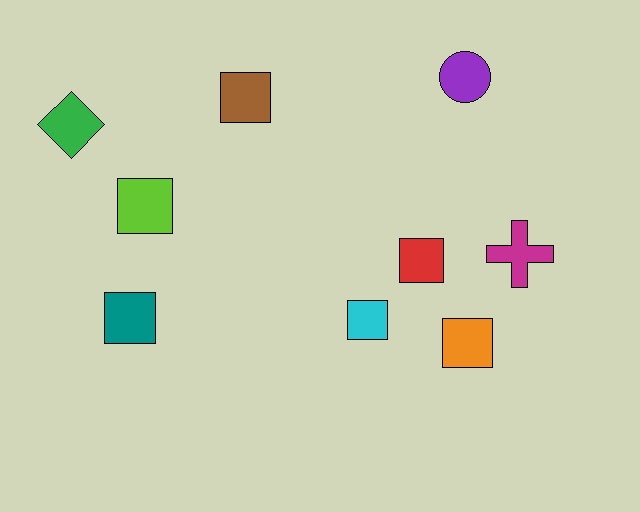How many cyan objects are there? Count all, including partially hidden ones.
There is 1 cyan object.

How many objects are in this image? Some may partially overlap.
There are 9 objects.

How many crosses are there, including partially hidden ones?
There is 1 cross.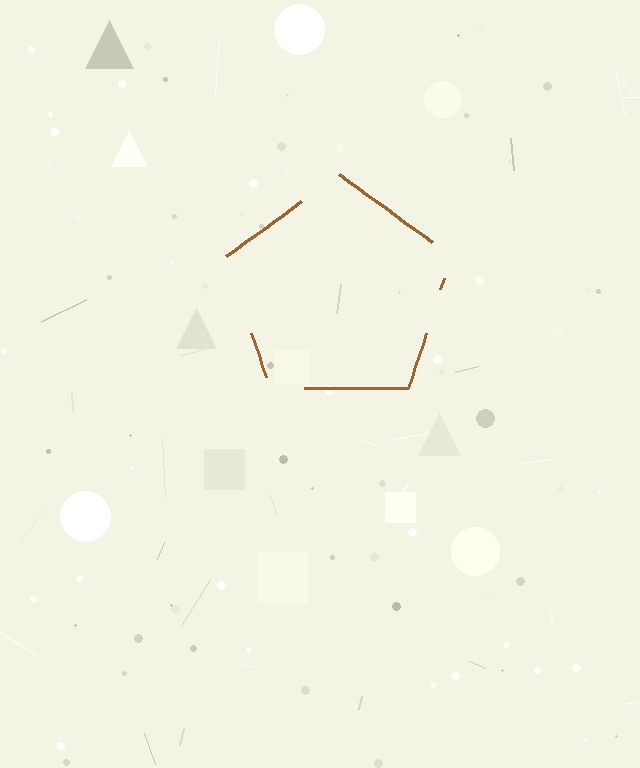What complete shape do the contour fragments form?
The contour fragments form a pentagon.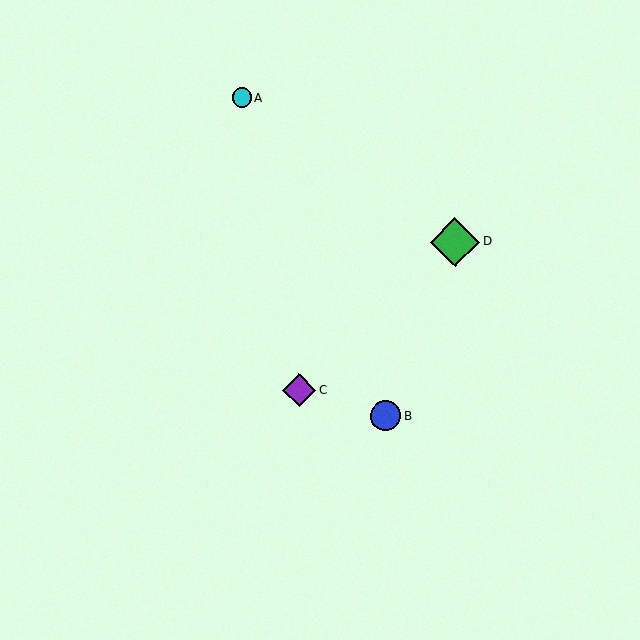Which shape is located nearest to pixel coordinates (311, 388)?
The purple diamond (labeled C) at (299, 391) is nearest to that location.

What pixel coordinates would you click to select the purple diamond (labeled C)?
Click at (299, 391) to select the purple diamond C.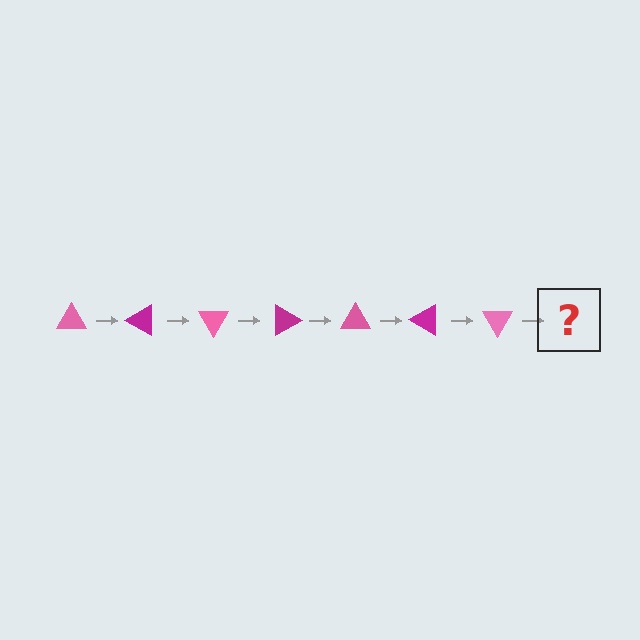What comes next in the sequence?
The next element should be a magenta triangle, rotated 210 degrees from the start.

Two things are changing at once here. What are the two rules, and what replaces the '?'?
The two rules are that it rotates 30 degrees each step and the color cycles through pink and magenta. The '?' should be a magenta triangle, rotated 210 degrees from the start.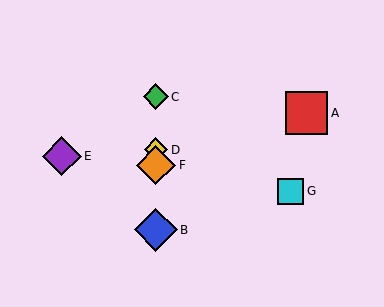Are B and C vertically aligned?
Yes, both are at x≈156.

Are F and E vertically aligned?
No, F is at x≈156 and E is at x≈62.